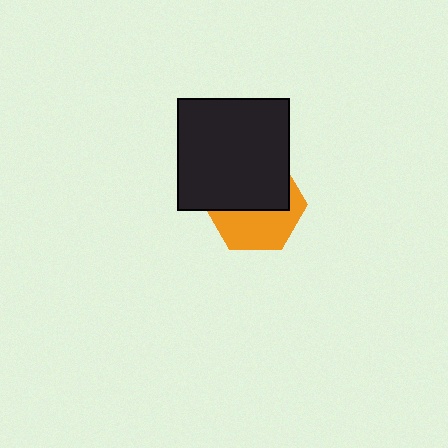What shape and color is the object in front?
The object in front is a black square.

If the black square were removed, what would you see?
You would see the complete orange hexagon.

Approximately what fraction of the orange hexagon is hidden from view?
Roughly 54% of the orange hexagon is hidden behind the black square.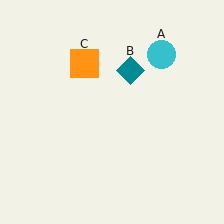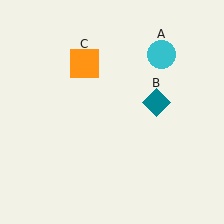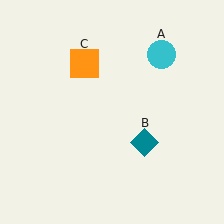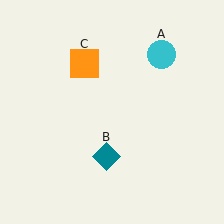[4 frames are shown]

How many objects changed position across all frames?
1 object changed position: teal diamond (object B).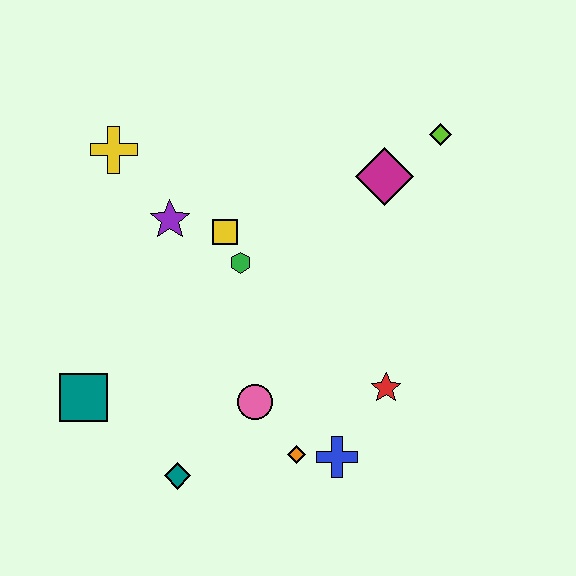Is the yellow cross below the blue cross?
No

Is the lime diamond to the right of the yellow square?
Yes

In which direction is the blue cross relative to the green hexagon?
The blue cross is below the green hexagon.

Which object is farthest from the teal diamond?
The lime diamond is farthest from the teal diamond.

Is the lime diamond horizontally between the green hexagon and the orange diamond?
No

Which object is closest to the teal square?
The teal diamond is closest to the teal square.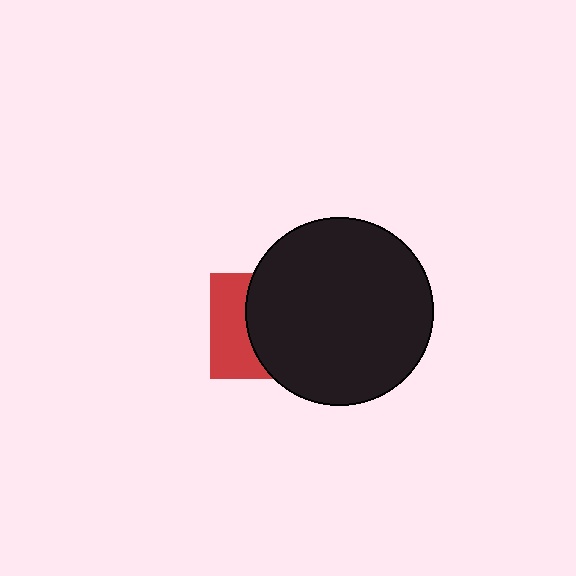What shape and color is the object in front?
The object in front is a black circle.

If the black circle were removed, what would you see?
You would see the complete red square.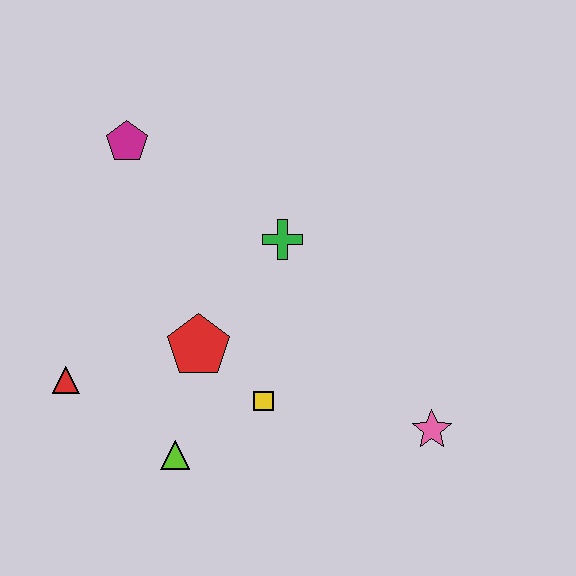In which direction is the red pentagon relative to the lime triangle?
The red pentagon is above the lime triangle.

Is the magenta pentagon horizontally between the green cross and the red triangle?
Yes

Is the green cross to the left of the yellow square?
No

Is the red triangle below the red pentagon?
Yes